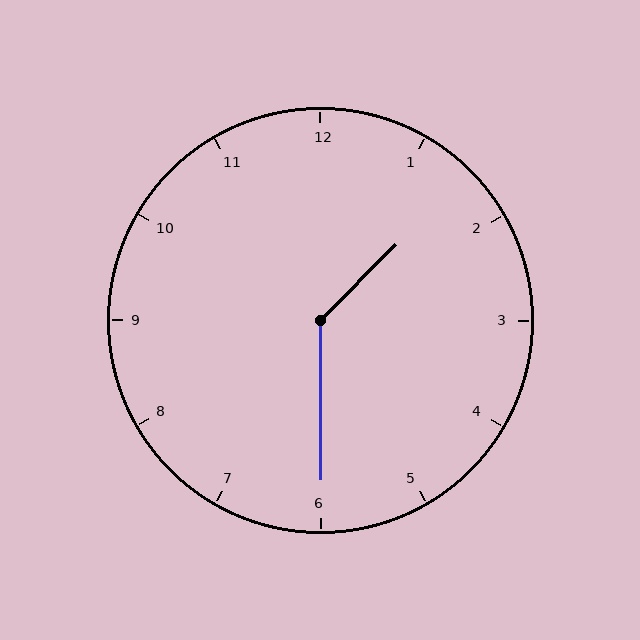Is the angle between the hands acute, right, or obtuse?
It is obtuse.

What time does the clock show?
1:30.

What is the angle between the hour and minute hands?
Approximately 135 degrees.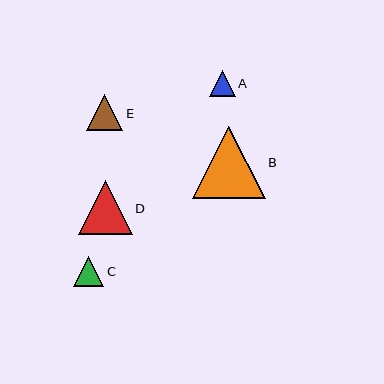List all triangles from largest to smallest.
From largest to smallest: B, D, E, C, A.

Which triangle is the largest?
Triangle B is the largest with a size of approximately 73 pixels.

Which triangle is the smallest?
Triangle A is the smallest with a size of approximately 26 pixels.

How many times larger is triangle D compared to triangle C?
Triangle D is approximately 1.7 times the size of triangle C.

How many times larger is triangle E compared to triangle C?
Triangle E is approximately 1.2 times the size of triangle C.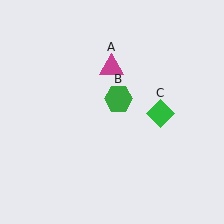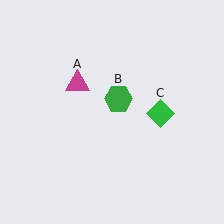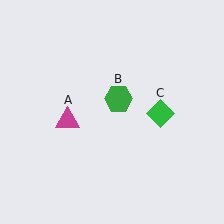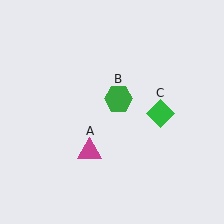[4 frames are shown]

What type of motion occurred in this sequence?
The magenta triangle (object A) rotated counterclockwise around the center of the scene.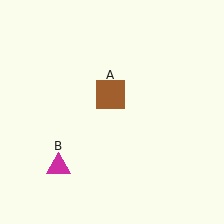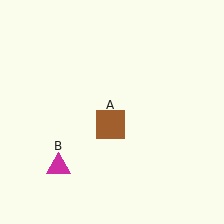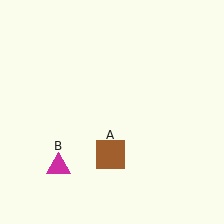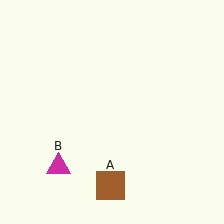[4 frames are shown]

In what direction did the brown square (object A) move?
The brown square (object A) moved down.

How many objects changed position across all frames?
1 object changed position: brown square (object A).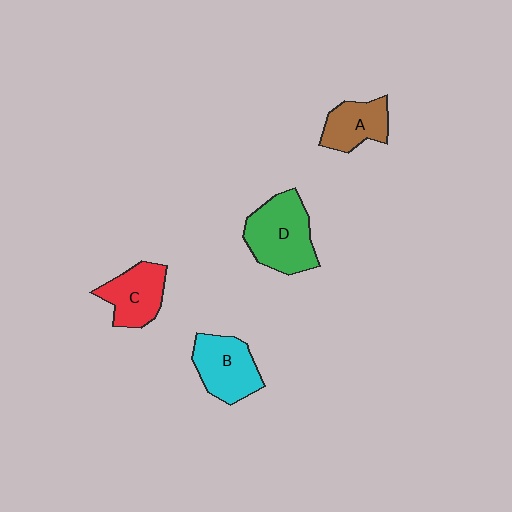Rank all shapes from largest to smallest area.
From largest to smallest: D (green), B (cyan), C (red), A (brown).